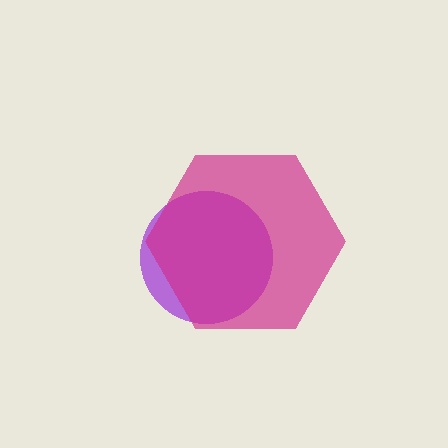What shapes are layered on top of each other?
The layered shapes are: a purple circle, a magenta hexagon.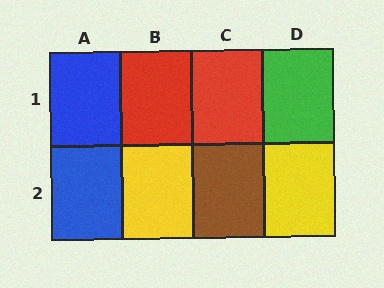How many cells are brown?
1 cell is brown.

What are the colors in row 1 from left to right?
Blue, red, red, green.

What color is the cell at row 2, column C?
Brown.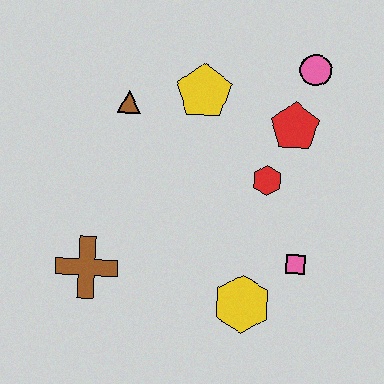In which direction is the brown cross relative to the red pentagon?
The brown cross is to the left of the red pentagon.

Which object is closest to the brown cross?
The yellow hexagon is closest to the brown cross.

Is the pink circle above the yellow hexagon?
Yes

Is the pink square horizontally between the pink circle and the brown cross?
Yes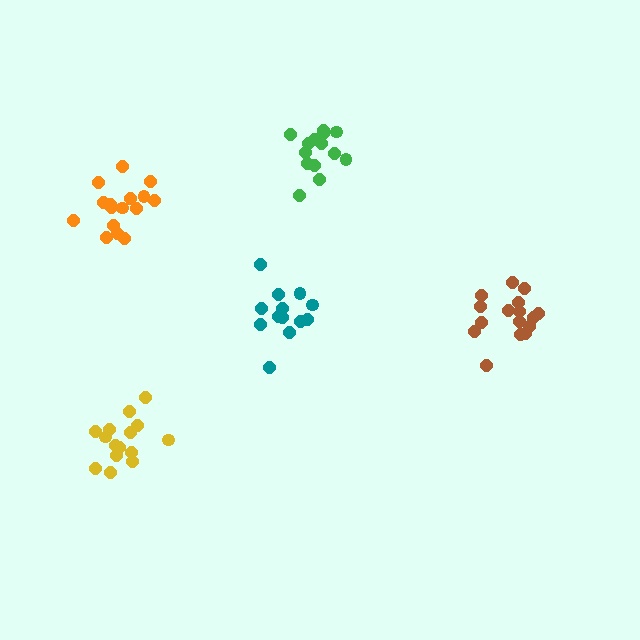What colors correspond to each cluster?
The clusters are colored: yellow, teal, green, orange, brown.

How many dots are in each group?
Group 1: 15 dots, Group 2: 13 dots, Group 3: 14 dots, Group 4: 16 dots, Group 5: 16 dots (74 total).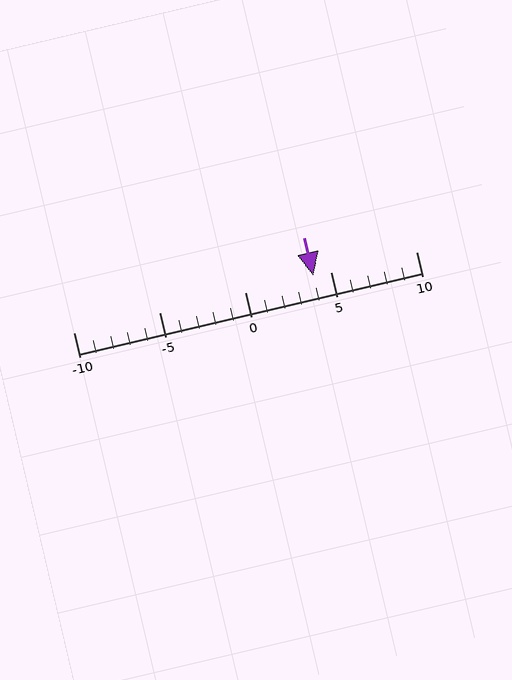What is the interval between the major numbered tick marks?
The major tick marks are spaced 5 units apart.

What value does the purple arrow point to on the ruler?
The purple arrow points to approximately 4.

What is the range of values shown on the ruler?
The ruler shows values from -10 to 10.